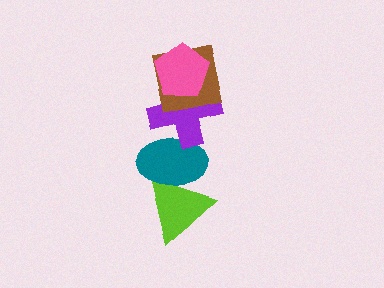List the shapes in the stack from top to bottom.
From top to bottom: the pink pentagon, the brown square, the purple cross, the teal ellipse, the lime triangle.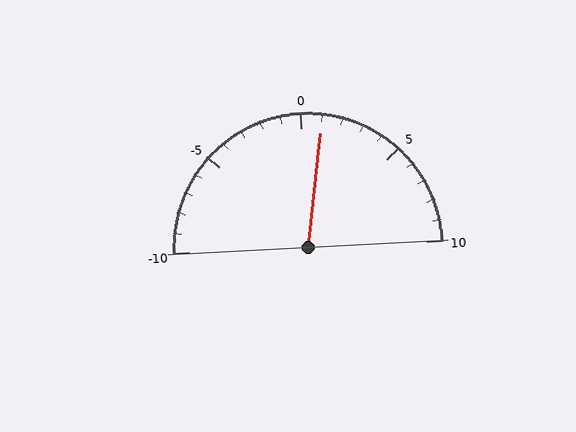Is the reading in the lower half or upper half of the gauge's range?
The reading is in the upper half of the range (-10 to 10).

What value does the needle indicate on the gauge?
The needle indicates approximately 1.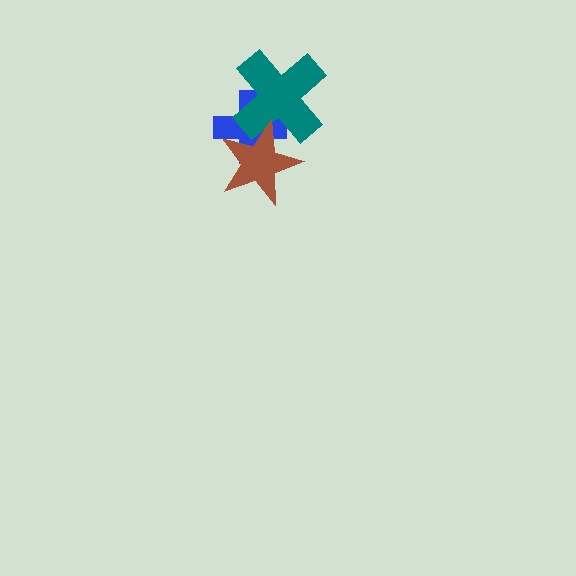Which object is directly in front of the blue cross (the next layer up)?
The teal cross is directly in front of the blue cross.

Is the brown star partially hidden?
No, no other shape covers it.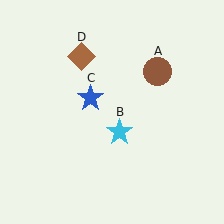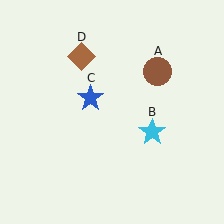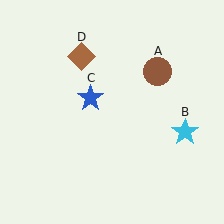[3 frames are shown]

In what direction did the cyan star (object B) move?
The cyan star (object B) moved right.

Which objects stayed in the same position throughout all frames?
Brown circle (object A) and blue star (object C) and brown diamond (object D) remained stationary.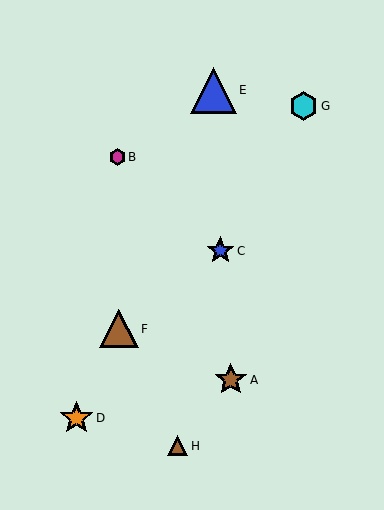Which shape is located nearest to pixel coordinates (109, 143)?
The magenta hexagon (labeled B) at (117, 157) is nearest to that location.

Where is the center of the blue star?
The center of the blue star is at (220, 251).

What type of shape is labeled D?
Shape D is an orange star.